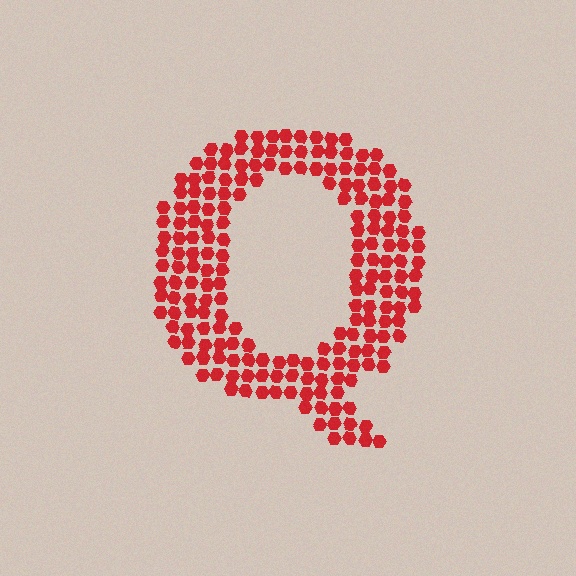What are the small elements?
The small elements are hexagons.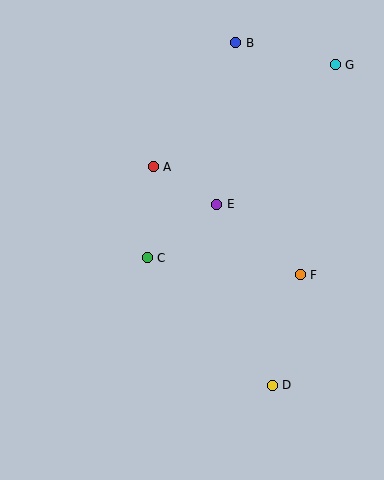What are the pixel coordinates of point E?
Point E is at (217, 204).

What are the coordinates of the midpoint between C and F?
The midpoint between C and F is at (224, 266).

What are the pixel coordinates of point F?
Point F is at (300, 275).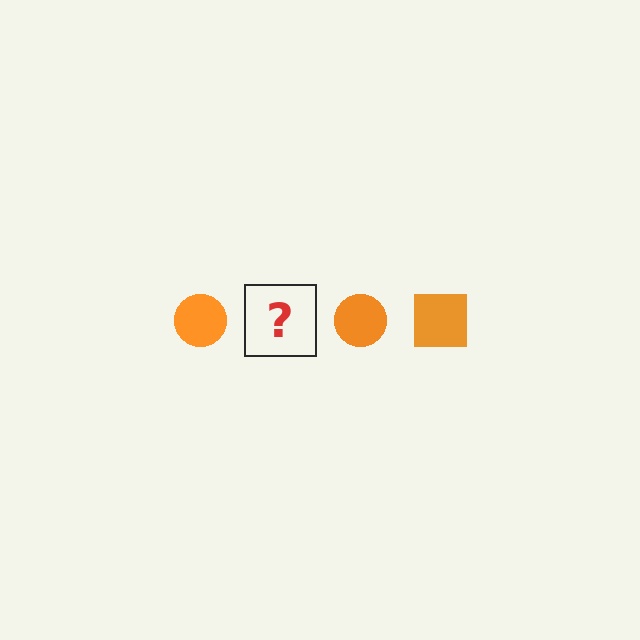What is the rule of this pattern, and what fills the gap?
The rule is that the pattern cycles through circle, square shapes in orange. The gap should be filled with an orange square.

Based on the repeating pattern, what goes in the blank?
The blank should be an orange square.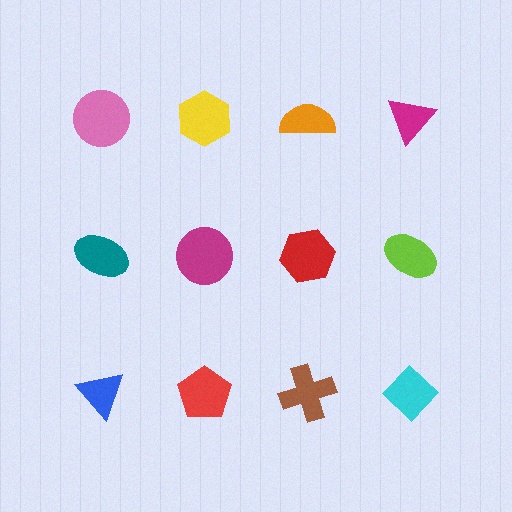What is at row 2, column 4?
A lime ellipse.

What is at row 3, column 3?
A brown cross.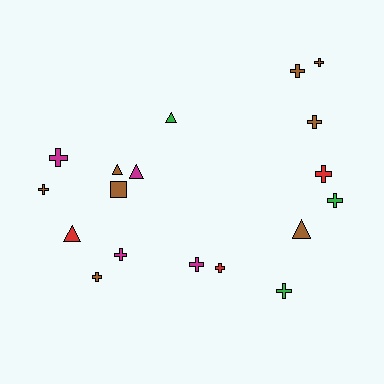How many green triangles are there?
There is 1 green triangle.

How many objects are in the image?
There are 18 objects.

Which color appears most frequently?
Brown, with 8 objects.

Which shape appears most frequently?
Cross, with 12 objects.